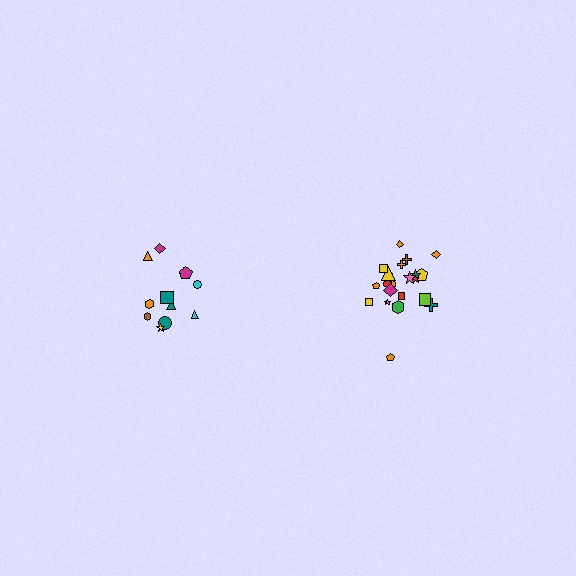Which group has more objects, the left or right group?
The right group.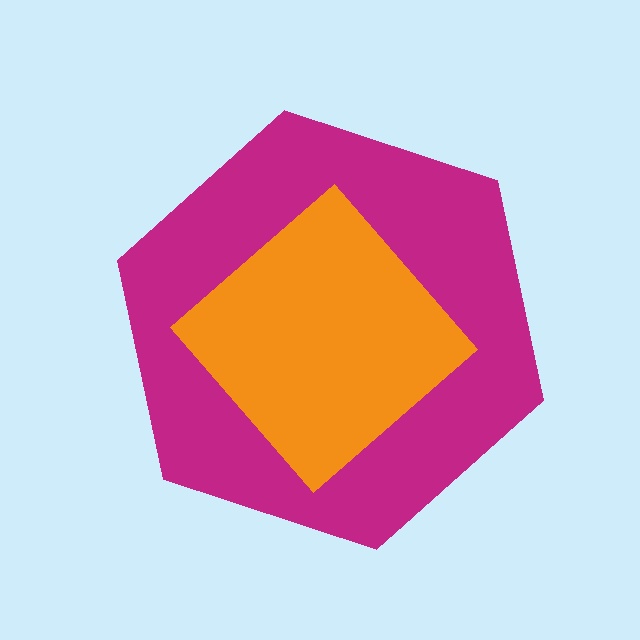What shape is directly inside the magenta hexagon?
The orange diamond.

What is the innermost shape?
The orange diamond.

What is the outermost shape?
The magenta hexagon.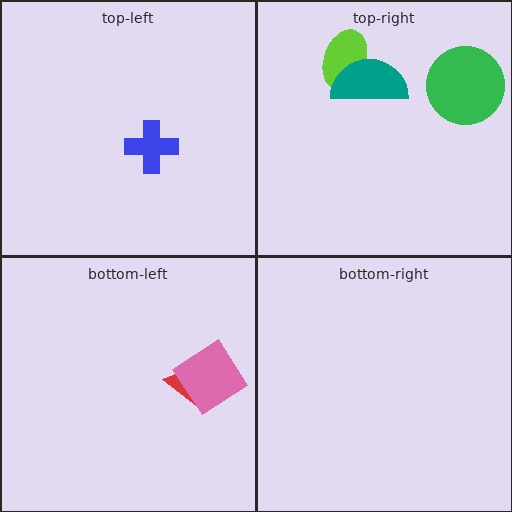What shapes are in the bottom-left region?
The red triangle, the pink diamond.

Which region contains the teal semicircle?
The top-right region.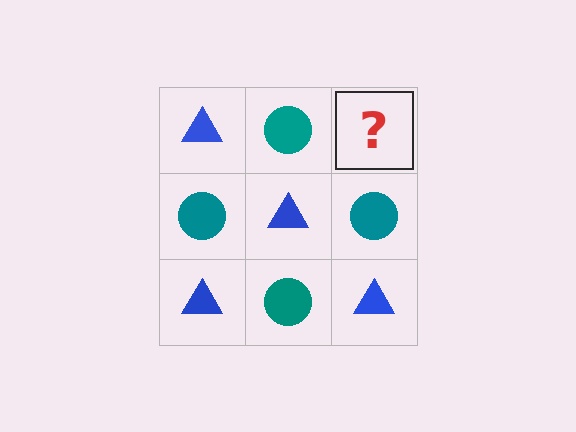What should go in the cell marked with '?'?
The missing cell should contain a blue triangle.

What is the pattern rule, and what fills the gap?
The rule is that it alternates blue triangle and teal circle in a checkerboard pattern. The gap should be filled with a blue triangle.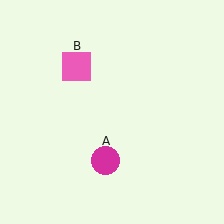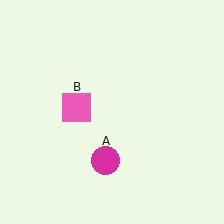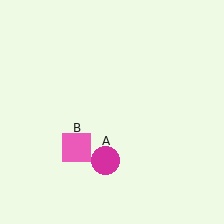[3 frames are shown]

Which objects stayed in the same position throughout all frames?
Magenta circle (object A) remained stationary.